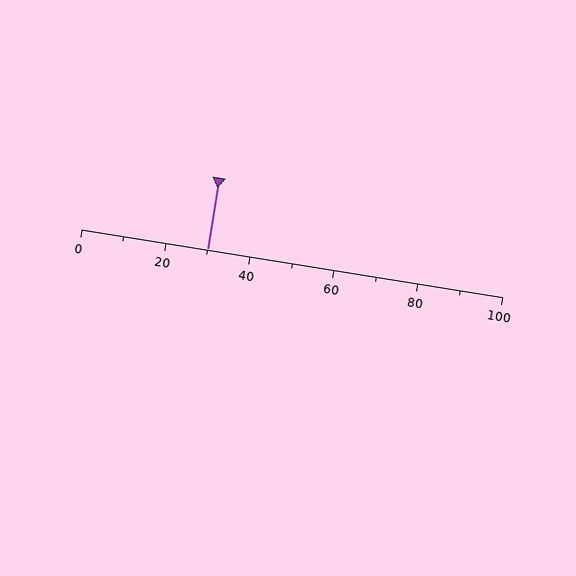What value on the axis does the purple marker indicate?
The marker indicates approximately 30.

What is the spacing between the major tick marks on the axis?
The major ticks are spaced 20 apart.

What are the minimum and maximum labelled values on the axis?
The axis runs from 0 to 100.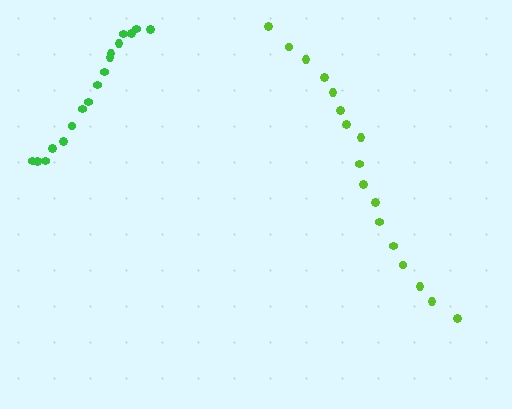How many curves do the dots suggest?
There are 2 distinct paths.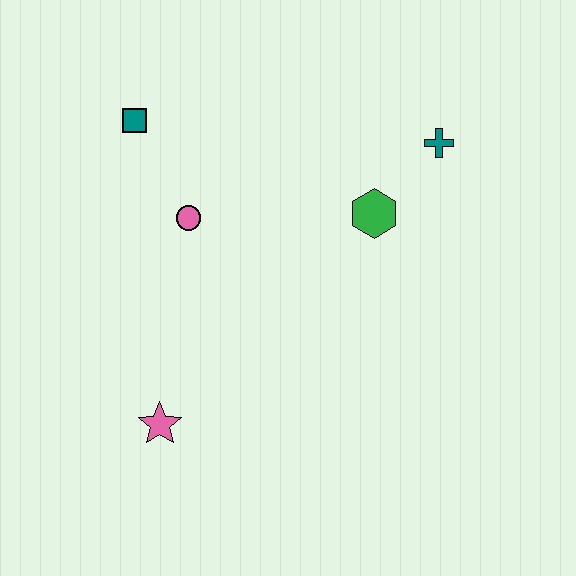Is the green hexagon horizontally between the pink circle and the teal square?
No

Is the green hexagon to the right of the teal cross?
No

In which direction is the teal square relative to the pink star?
The teal square is above the pink star.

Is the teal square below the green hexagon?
No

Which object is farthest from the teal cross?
The pink star is farthest from the teal cross.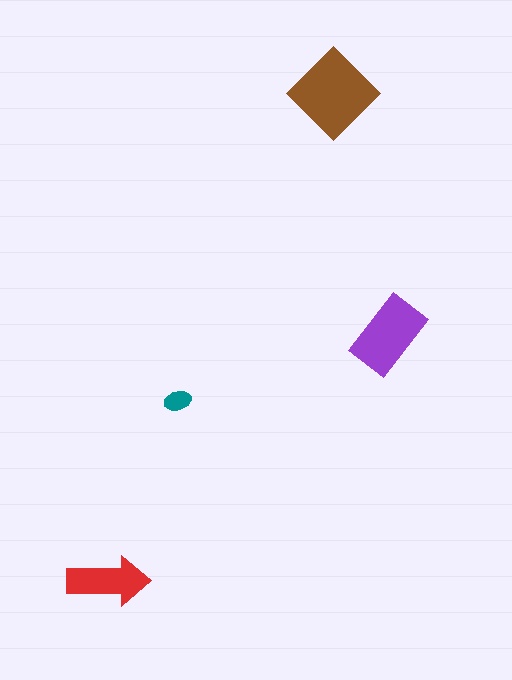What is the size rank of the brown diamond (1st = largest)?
1st.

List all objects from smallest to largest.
The teal ellipse, the red arrow, the purple rectangle, the brown diamond.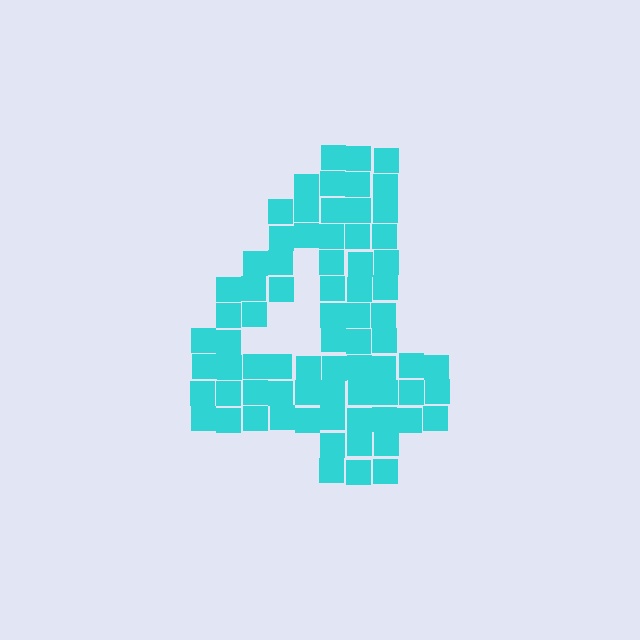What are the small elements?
The small elements are squares.